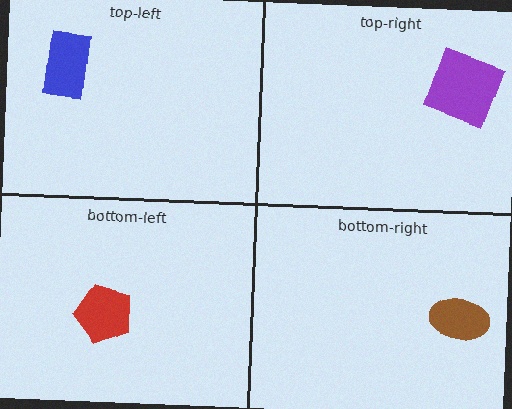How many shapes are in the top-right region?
1.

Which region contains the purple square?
The top-right region.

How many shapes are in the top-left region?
1.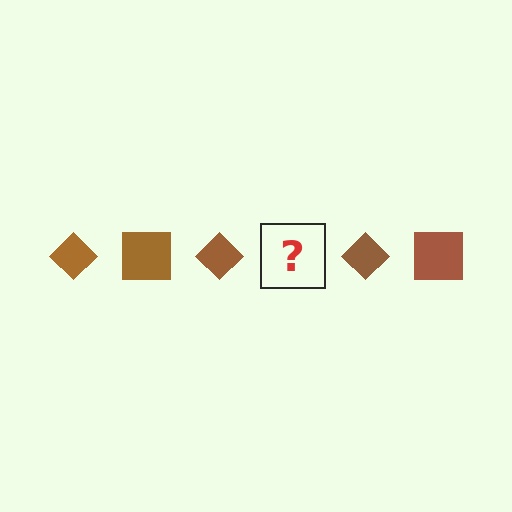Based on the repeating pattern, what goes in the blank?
The blank should be a brown square.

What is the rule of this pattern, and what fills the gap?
The rule is that the pattern cycles through diamond, square shapes in brown. The gap should be filled with a brown square.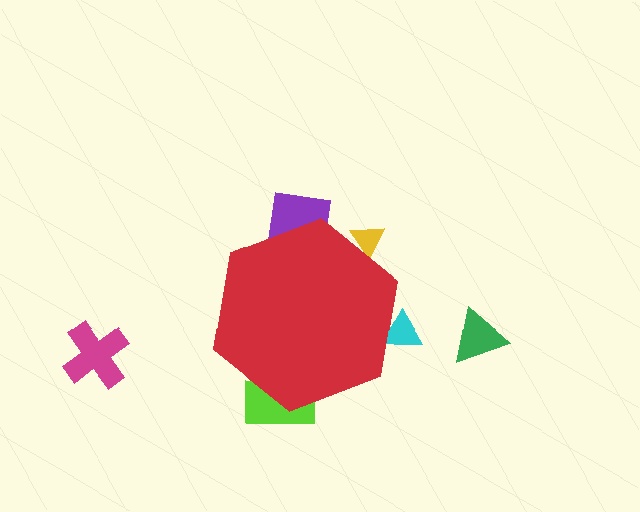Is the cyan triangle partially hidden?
Yes, the cyan triangle is partially hidden behind the red hexagon.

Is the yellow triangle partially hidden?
Yes, the yellow triangle is partially hidden behind the red hexagon.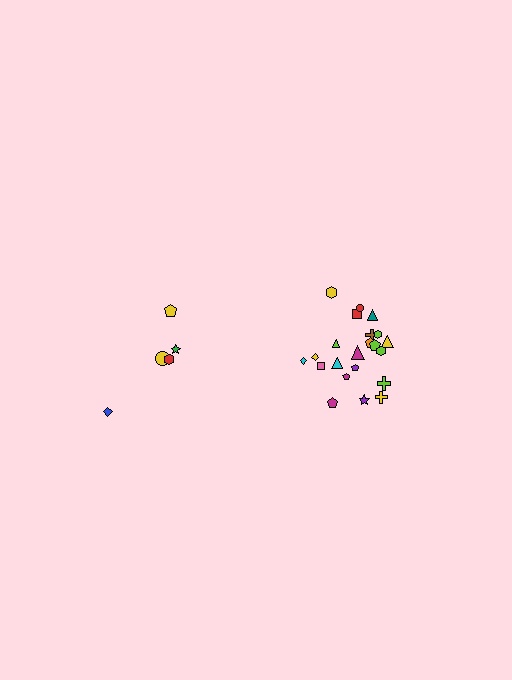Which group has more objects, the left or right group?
The right group.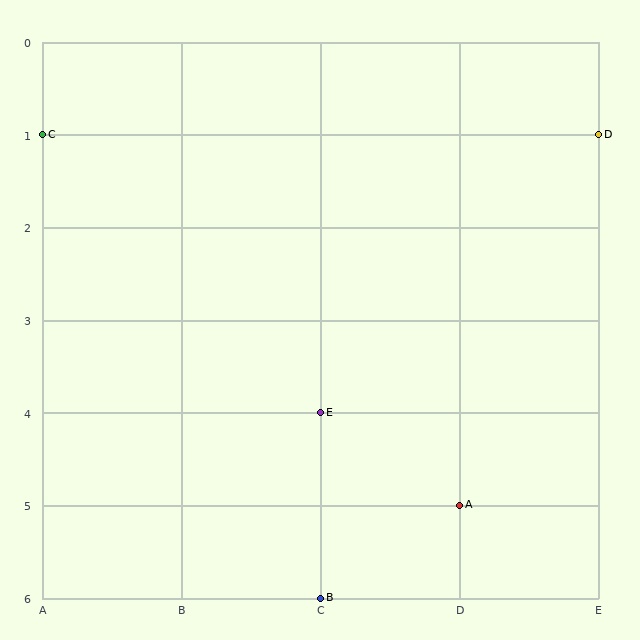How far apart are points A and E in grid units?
Points A and E are 1 column and 1 row apart (about 1.4 grid units diagonally).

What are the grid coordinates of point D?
Point D is at grid coordinates (E, 1).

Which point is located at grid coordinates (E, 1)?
Point D is at (E, 1).